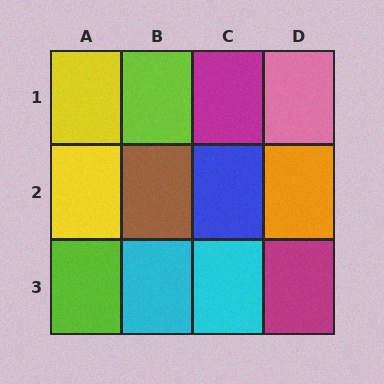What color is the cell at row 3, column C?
Cyan.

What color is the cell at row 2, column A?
Yellow.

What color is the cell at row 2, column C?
Blue.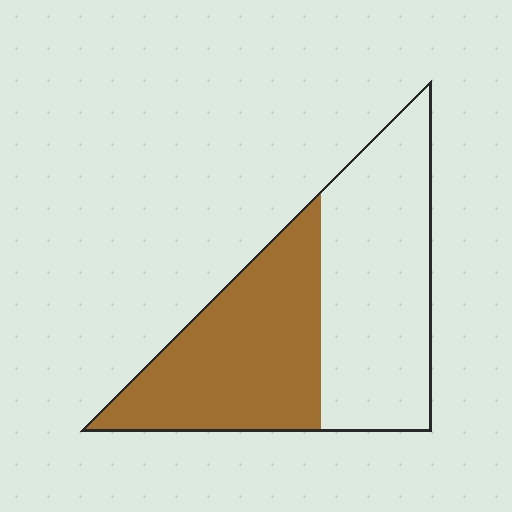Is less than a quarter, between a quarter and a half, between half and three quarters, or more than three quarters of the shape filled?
Between a quarter and a half.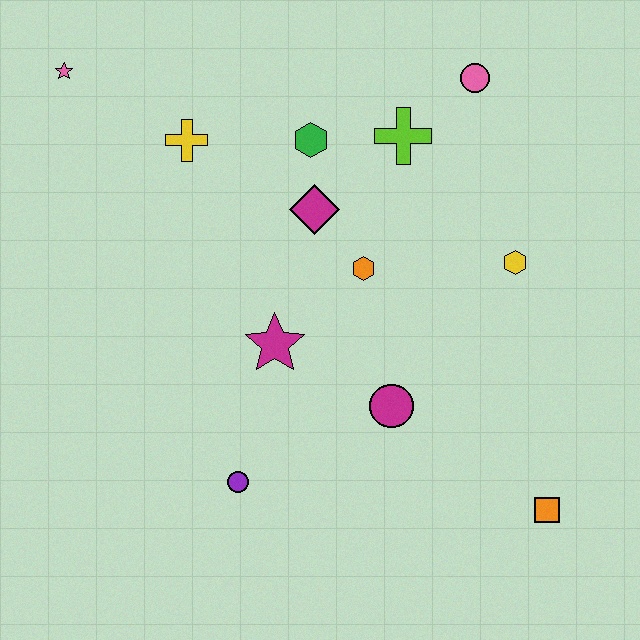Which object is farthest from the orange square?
The pink star is farthest from the orange square.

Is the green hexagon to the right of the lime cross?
No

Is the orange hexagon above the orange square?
Yes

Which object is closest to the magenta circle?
The magenta star is closest to the magenta circle.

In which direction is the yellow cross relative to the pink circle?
The yellow cross is to the left of the pink circle.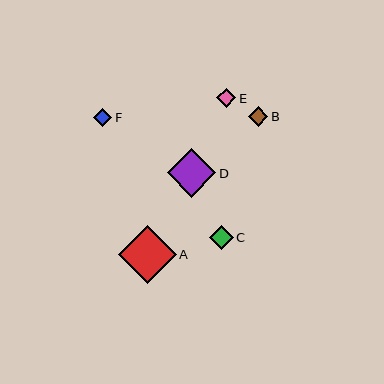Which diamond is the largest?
Diamond A is the largest with a size of approximately 57 pixels.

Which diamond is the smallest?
Diamond F is the smallest with a size of approximately 18 pixels.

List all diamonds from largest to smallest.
From largest to smallest: A, D, C, B, E, F.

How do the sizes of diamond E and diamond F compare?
Diamond E and diamond F are approximately the same size.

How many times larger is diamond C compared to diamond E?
Diamond C is approximately 1.3 times the size of diamond E.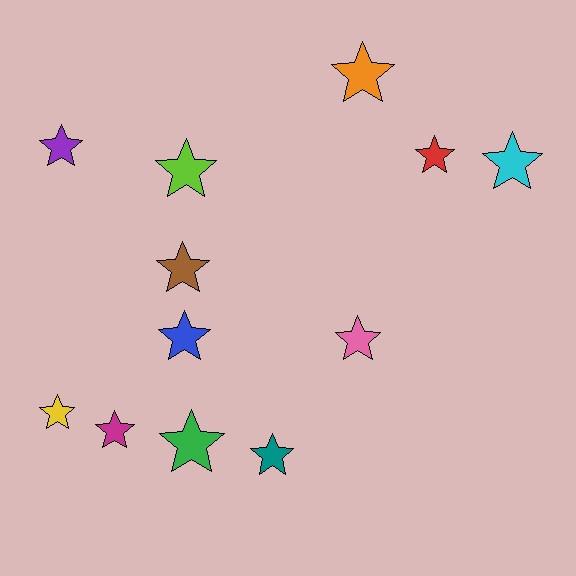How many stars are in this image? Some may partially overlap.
There are 12 stars.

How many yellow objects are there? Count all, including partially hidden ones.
There is 1 yellow object.